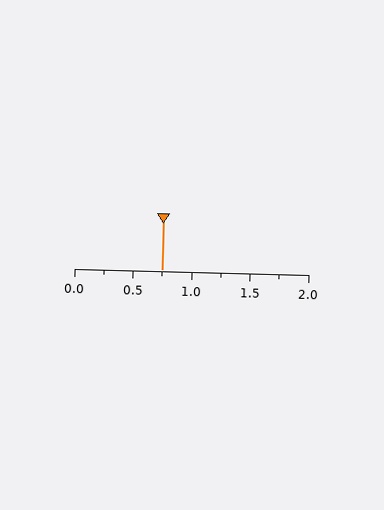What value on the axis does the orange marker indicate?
The marker indicates approximately 0.75.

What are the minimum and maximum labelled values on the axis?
The axis runs from 0.0 to 2.0.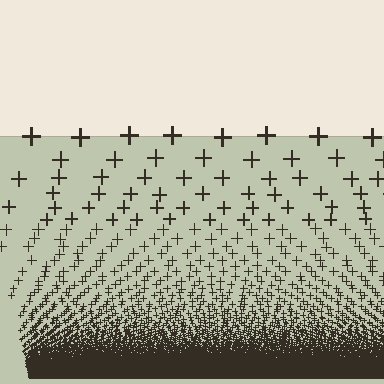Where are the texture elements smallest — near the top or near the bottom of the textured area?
Near the bottom.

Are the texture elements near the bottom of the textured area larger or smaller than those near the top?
Smaller. The gradient is inverted — elements near the bottom are smaller and denser.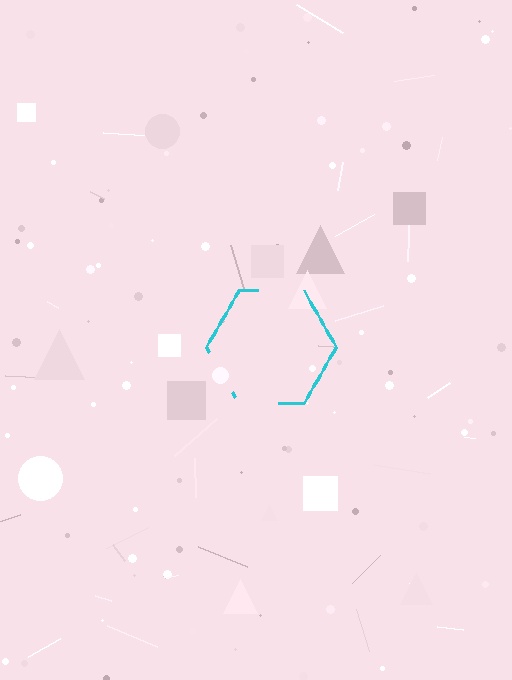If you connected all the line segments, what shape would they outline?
They would outline a hexagon.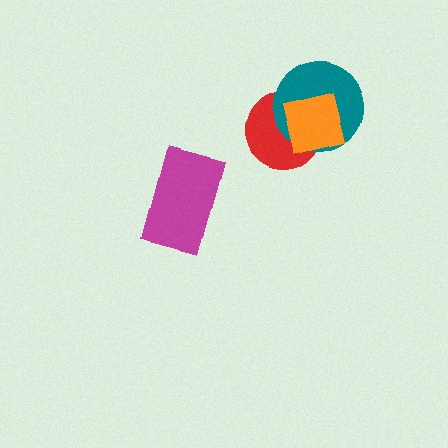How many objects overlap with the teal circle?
2 objects overlap with the teal circle.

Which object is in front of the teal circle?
The orange square is in front of the teal circle.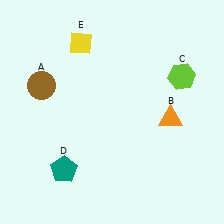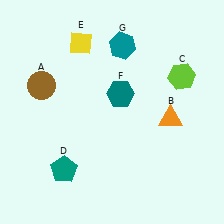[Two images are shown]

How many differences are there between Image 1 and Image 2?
There are 2 differences between the two images.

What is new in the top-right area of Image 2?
A teal hexagon (G) was added in the top-right area of Image 2.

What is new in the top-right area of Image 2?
A teal hexagon (F) was added in the top-right area of Image 2.